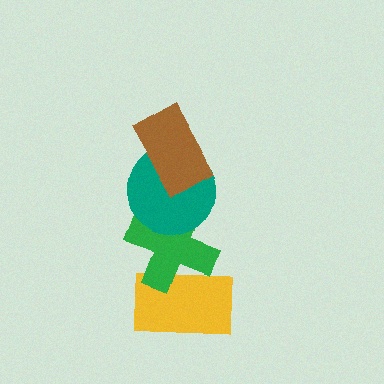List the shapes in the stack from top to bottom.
From top to bottom: the brown rectangle, the teal circle, the green cross, the yellow rectangle.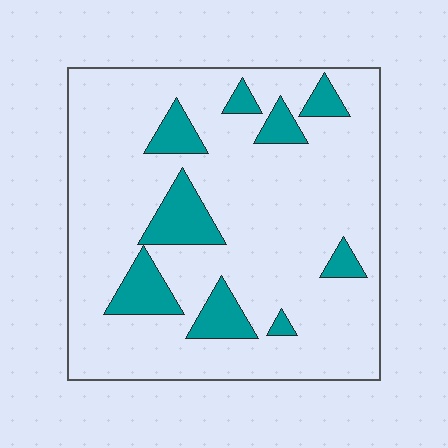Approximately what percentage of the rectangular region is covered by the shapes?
Approximately 15%.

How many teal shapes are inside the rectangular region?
9.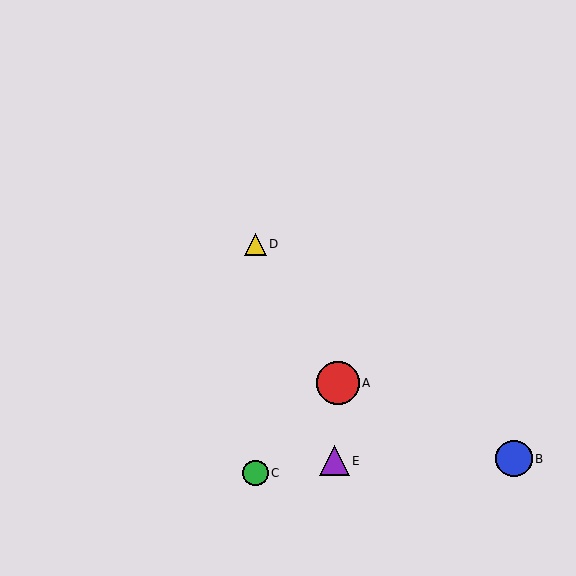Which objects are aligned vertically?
Objects C, D are aligned vertically.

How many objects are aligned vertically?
2 objects (C, D) are aligned vertically.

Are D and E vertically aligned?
No, D is at x≈256 and E is at x≈334.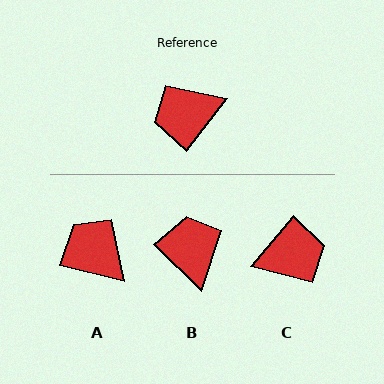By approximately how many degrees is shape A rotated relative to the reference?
Approximately 66 degrees clockwise.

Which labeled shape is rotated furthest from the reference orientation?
C, about 178 degrees away.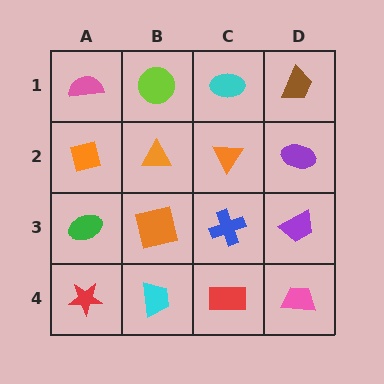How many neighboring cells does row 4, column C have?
3.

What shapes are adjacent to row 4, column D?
A purple trapezoid (row 3, column D), a red rectangle (row 4, column C).